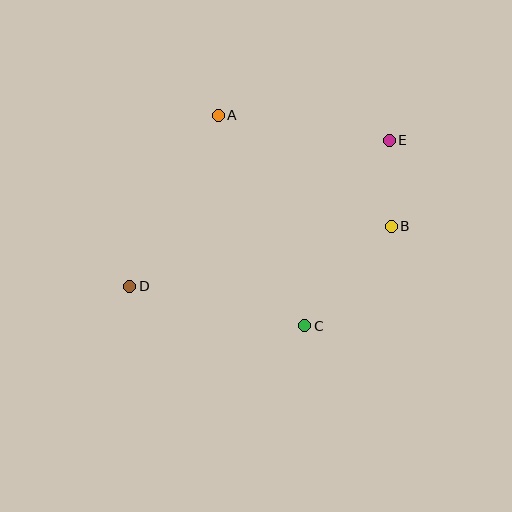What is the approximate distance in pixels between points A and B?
The distance between A and B is approximately 206 pixels.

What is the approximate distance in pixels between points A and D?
The distance between A and D is approximately 192 pixels.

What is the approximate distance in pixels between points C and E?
The distance between C and E is approximately 204 pixels.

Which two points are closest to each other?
Points B and E are closest to each other.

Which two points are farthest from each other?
Points D and E are farthest from each other.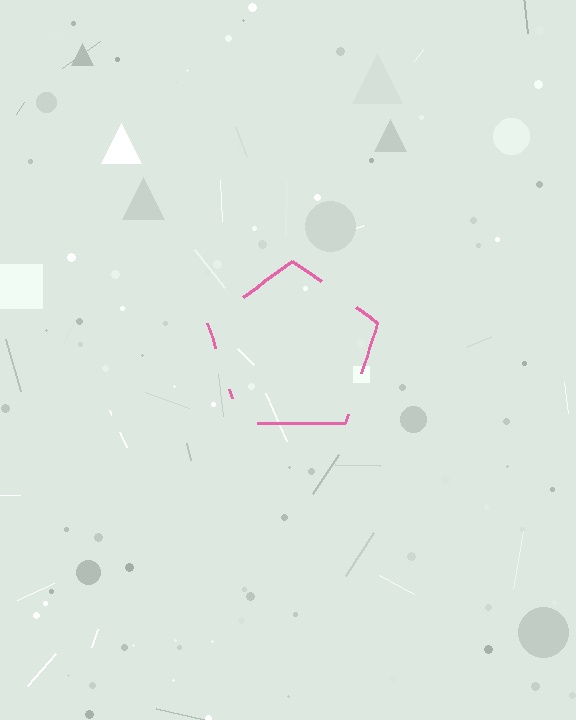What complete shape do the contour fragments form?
The contour fragments form a pentagon.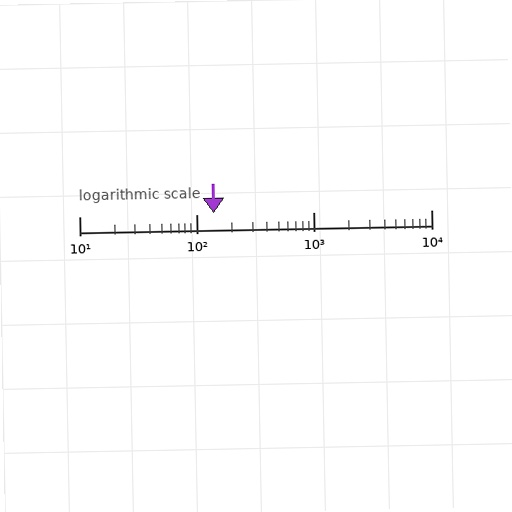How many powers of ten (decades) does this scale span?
The scale spans 3 decades, from 10 to 10000.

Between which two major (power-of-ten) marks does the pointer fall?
The pointer is between 100 and 1000.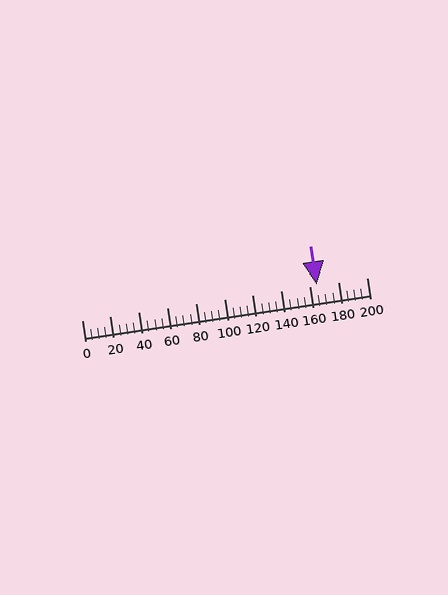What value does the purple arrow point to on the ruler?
The purple arrow points to approximately 165.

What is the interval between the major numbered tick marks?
The major tick marks are spaced 20 units apart.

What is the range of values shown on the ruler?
The ruler shows values from 0 to 200.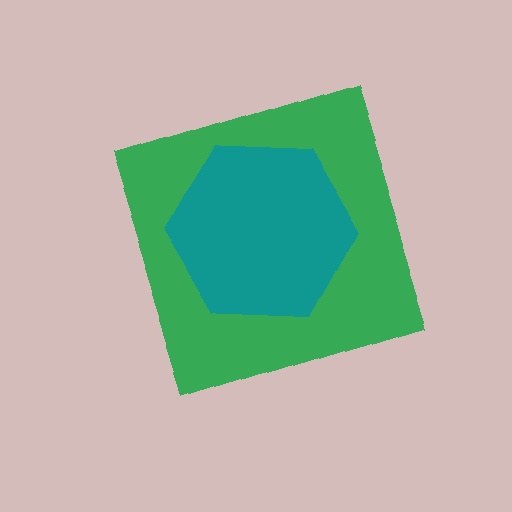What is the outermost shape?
The green diamond.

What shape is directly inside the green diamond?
The teal hexagon.